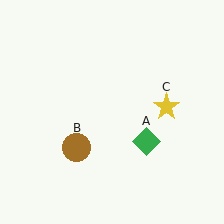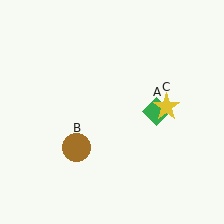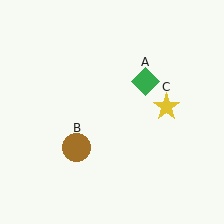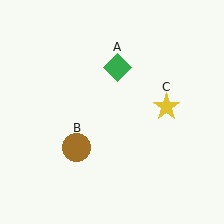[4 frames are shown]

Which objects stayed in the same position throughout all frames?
Brown circle (object B) and yellow star (object C) remained stationary.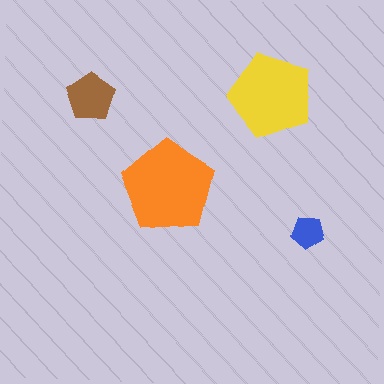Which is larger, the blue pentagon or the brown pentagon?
The brown one.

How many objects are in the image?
There are 4 objects in the image.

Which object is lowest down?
The blue pentagon is bottommost.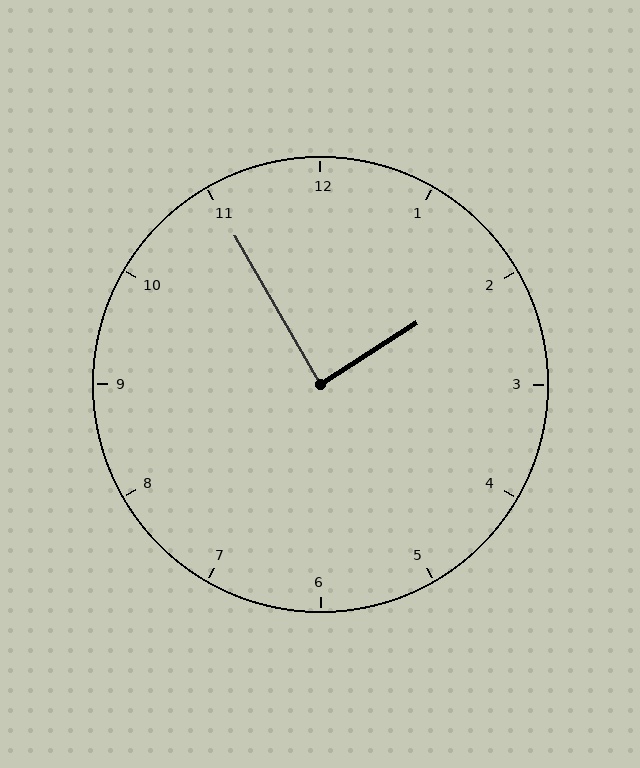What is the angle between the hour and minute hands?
Approximately 88 degrees.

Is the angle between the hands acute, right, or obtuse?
It is right.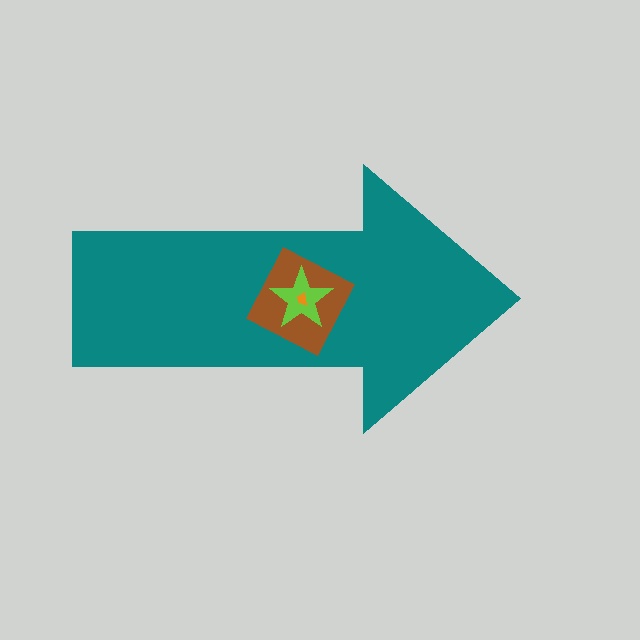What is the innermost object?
The orange trapezoid.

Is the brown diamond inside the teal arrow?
Yes.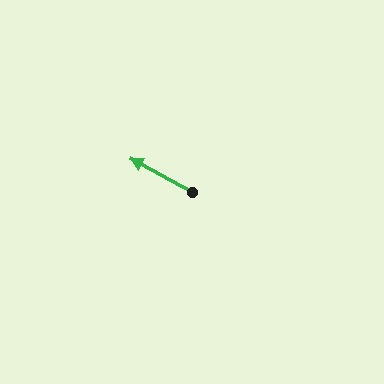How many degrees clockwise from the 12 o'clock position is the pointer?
Approximately 298 degrees.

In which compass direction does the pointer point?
Northwest.